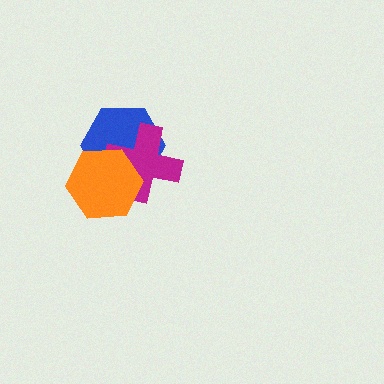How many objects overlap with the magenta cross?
2 objects overlap with the magenta cross.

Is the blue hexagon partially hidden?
Yes, it is partially covered by another shape.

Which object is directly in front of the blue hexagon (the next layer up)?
The magenta cross is directly in front of the blue hexagon.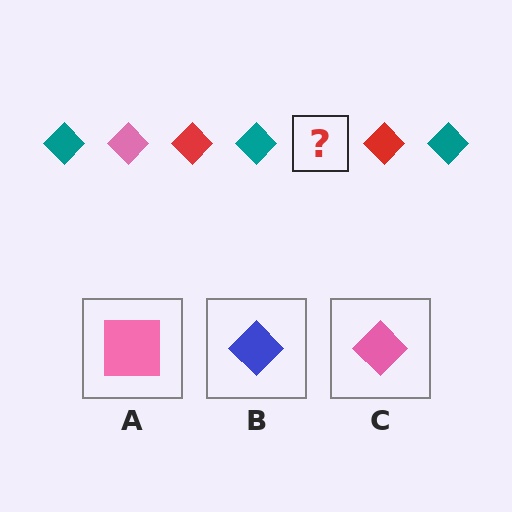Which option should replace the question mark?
Option C.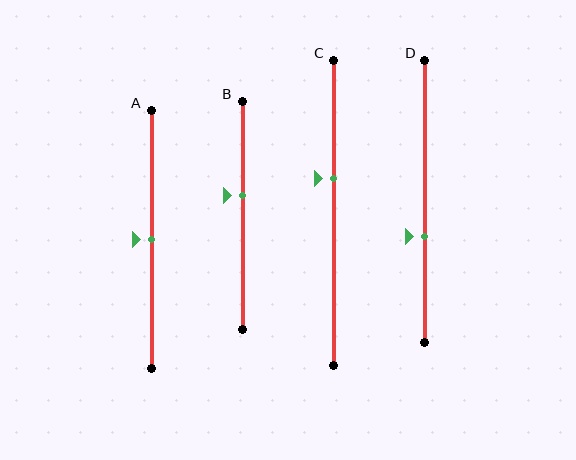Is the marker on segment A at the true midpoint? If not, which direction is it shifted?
Yes, the marker on segment A is at the true midpoint.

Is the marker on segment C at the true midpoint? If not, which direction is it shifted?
No, the marker on segment C is shifted upward by about 11% of the segment length.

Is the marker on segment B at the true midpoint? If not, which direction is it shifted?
No, the marker on segment B is shifted upward by about 9% of the segment length.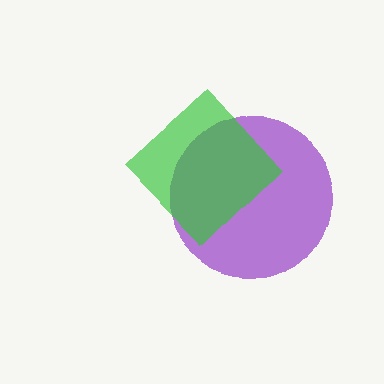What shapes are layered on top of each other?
The layered shapes are: a purple circle, a green diamond.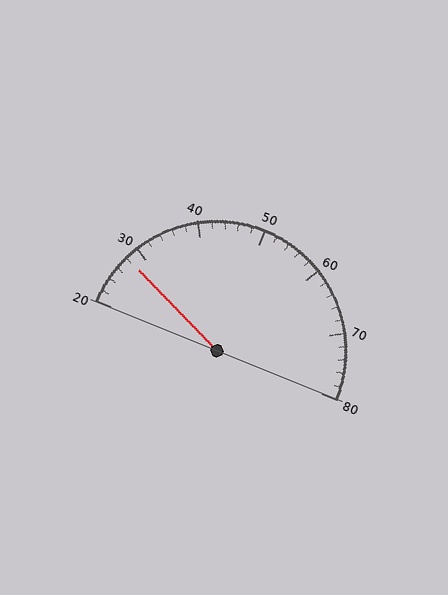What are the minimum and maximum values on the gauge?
The gauge ranges from 20 to 80.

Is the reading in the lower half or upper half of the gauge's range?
The reading is in the lower half of the range (20 to 80).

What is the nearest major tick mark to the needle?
The nearest major tick mark is 30.